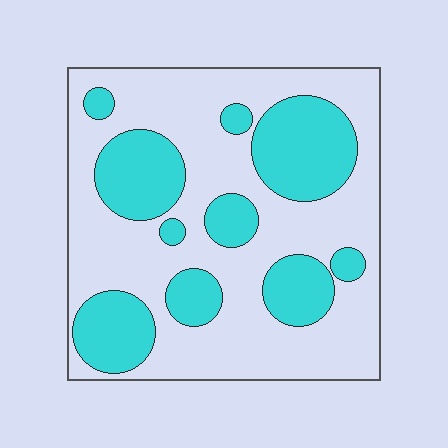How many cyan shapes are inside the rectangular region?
10.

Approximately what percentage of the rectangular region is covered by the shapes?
Approximately 35%.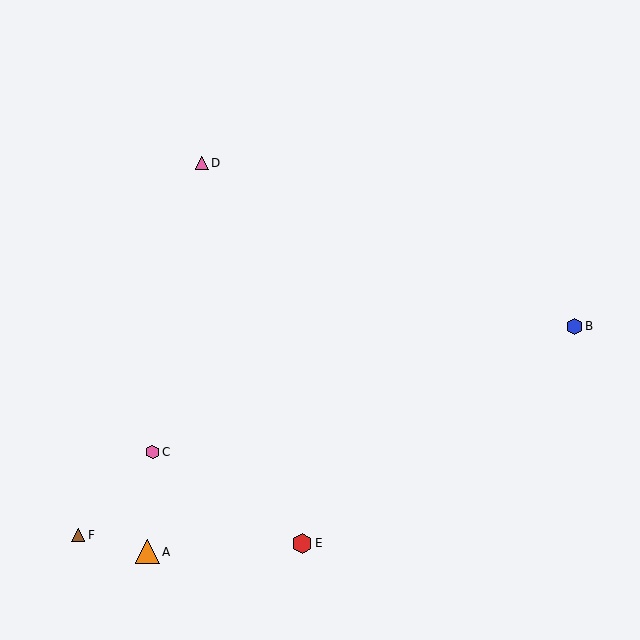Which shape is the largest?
The orange triangle (labeled A) is the largest.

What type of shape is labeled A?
Shape A is an orange triangle.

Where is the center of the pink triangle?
The center of the pink triangle is at (202, 163).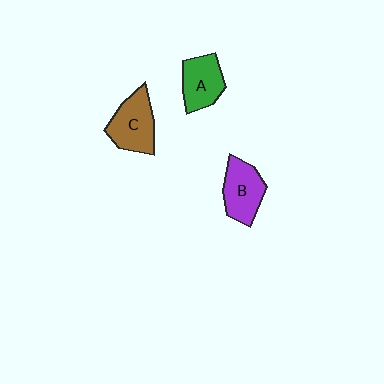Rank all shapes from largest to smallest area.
From largest to smallest: C (brown), B (purple), A (green).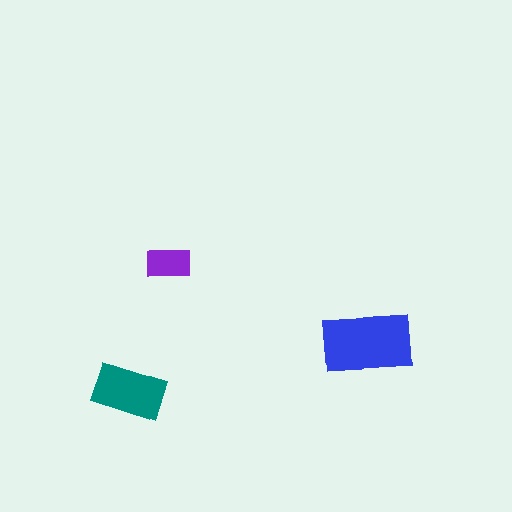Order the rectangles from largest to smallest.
the blue one, the teal one, the purple one.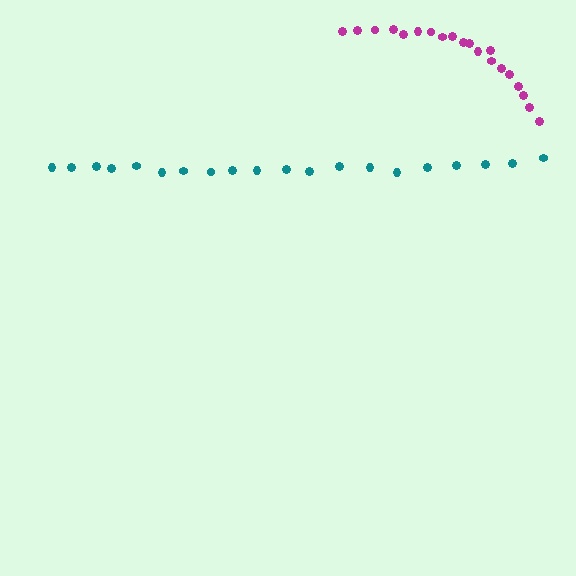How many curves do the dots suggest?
There are 2 distinct paths.